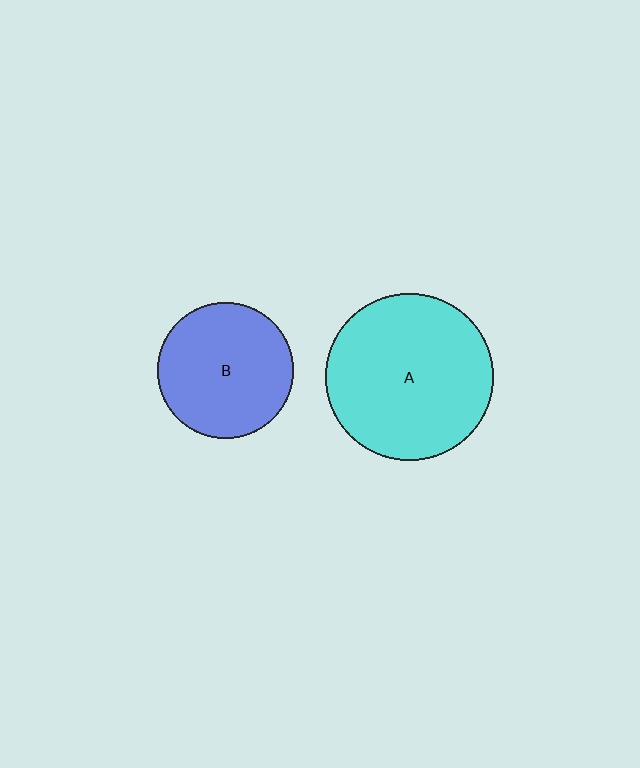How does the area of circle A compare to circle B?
Approximately 1.5 times.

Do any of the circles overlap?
No, none of the circles overlap.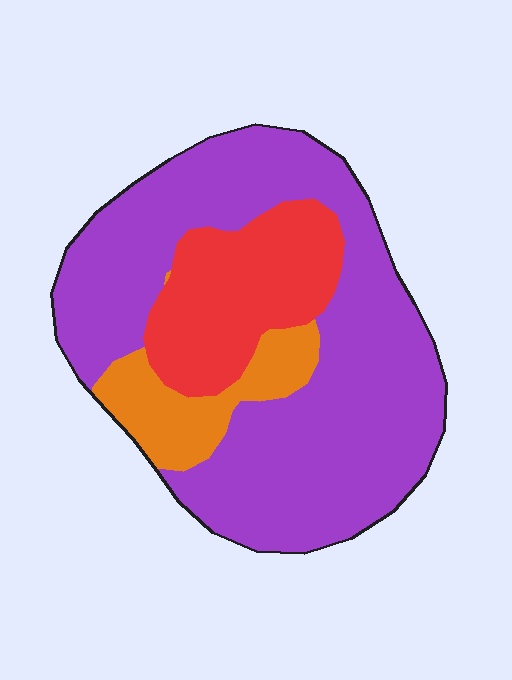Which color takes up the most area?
Purple, at roughly 65%.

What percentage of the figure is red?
Red takes up between a sixth and a third of the figure.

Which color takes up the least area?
Orange, at roughly 10%.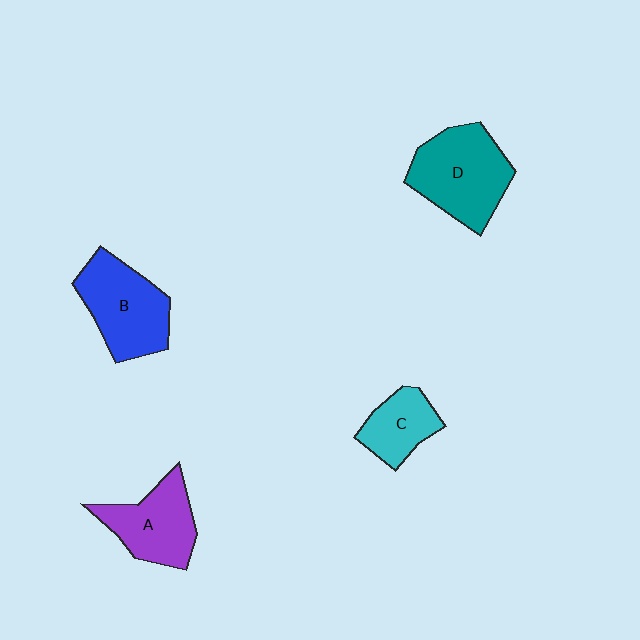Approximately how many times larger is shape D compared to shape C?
Approximately 1.8 times.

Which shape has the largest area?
Shape D (teal).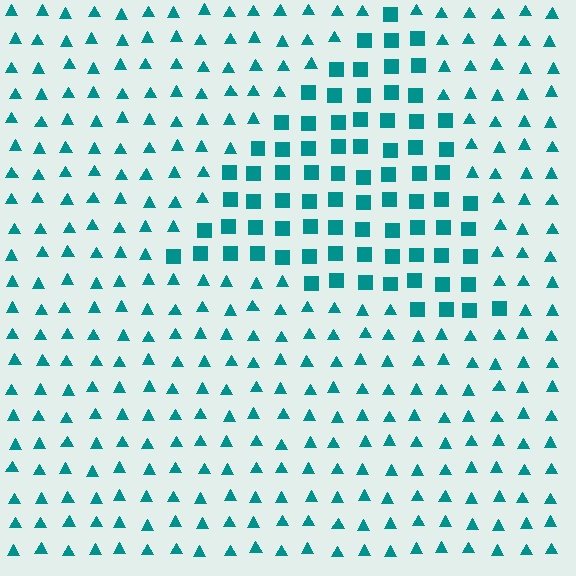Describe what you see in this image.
The image is filled with small teal elements arranged in a uniform grid. A triangle-shaped region contains squares, while the surrounding area contains triangles. The boundary is defined purely by the change in element shape.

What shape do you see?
I see a triangle.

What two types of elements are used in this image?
The image uses squares inside the triangle region and triangles outside it.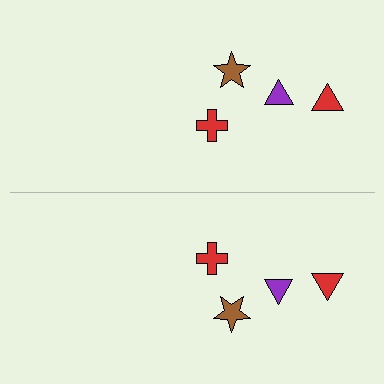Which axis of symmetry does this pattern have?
The pattern has a horizontal axis of symmetry running through the center of the image.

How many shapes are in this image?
There are 8 shapes in this image.